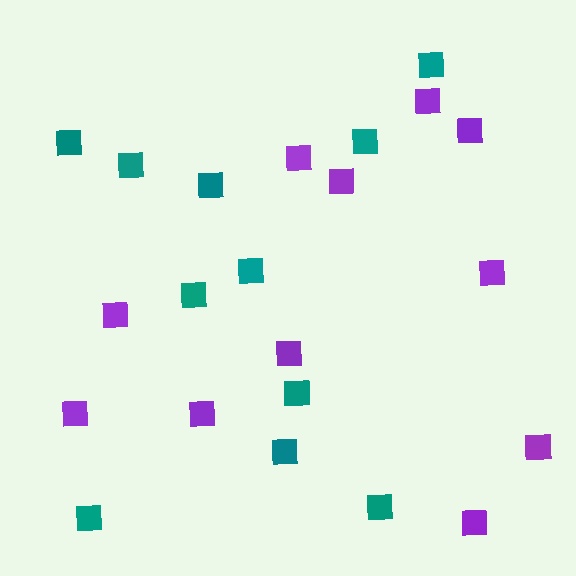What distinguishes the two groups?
There are 2 groups: one group of teal squares (11) and one group of purple squares (11).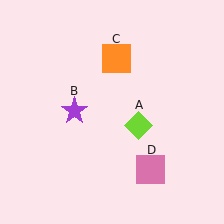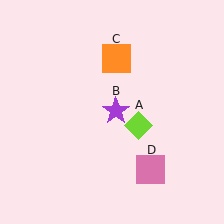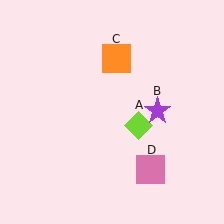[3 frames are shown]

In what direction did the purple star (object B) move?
The purple star (object B) moved right.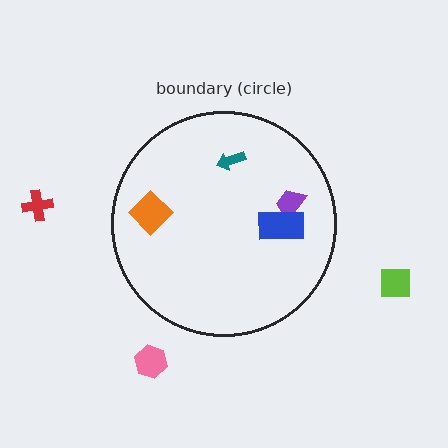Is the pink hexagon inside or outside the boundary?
Outside.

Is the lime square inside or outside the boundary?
Outside.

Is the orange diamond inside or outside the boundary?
Inside.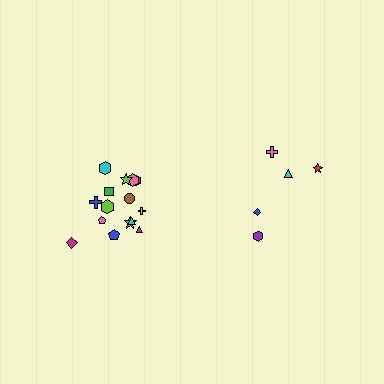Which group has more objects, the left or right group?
The left group.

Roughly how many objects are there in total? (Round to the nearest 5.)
Roughly 20 objects in total.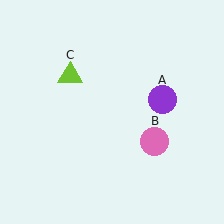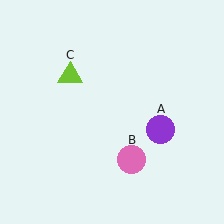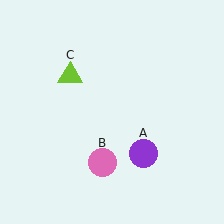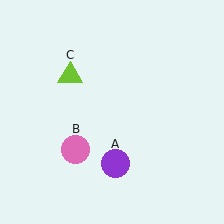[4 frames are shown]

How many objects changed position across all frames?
2 objects changed position: purple circle (object A), pink circle (object B).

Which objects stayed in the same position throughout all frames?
Lime triangle (object C) remained stationary.